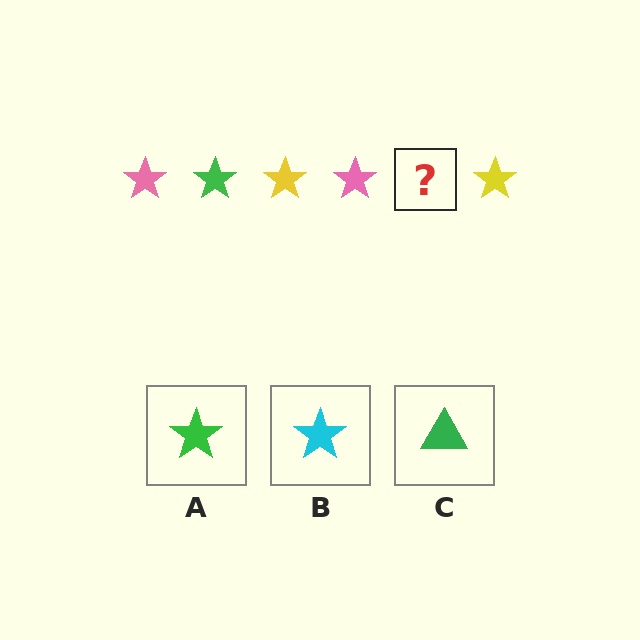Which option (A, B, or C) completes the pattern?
A.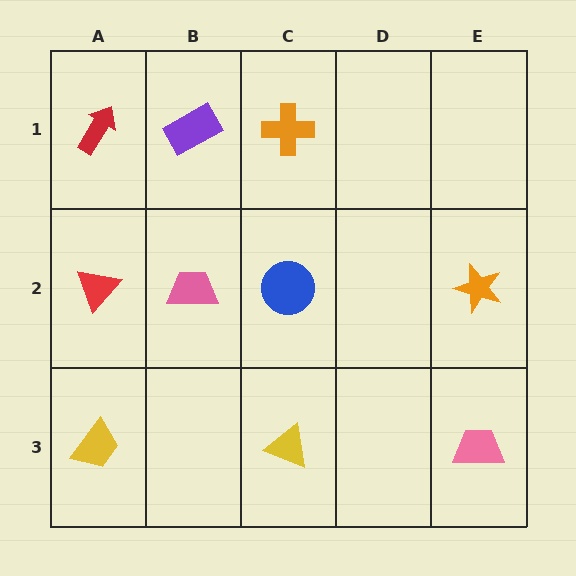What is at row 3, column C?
A yellow triangle.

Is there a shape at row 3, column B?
No, that cell is empty.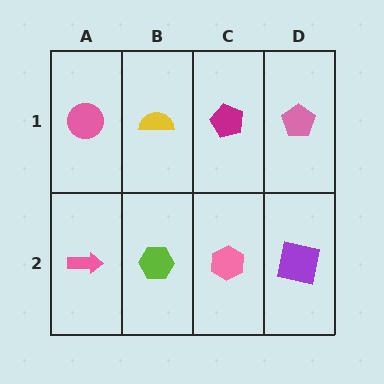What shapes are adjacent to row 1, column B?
A lime hexagon (row 2, column B), a pink circle (row 1, column A), a magenta pentagon (row 1, column C).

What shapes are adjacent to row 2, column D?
A pink pentagon (row 1, column D), a pink hexagon (row 2, column C).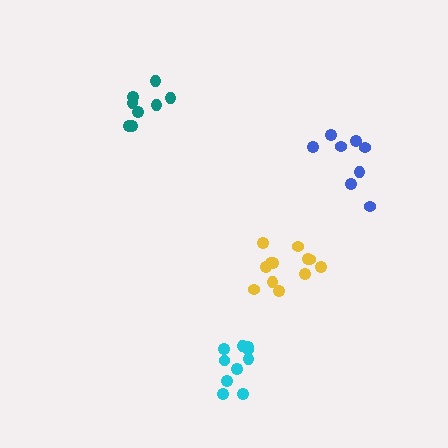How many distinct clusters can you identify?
There are 4 distinct clusters.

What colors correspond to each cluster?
The clusters are colored: yellow, blue, teal, cyan.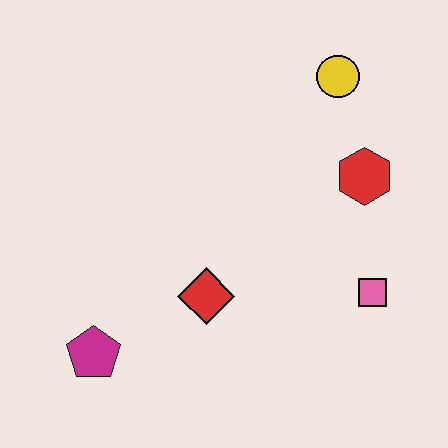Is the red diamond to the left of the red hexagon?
Yes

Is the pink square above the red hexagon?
No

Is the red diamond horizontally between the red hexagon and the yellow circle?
No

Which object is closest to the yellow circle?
The red hexagon is closest to the yellow circle.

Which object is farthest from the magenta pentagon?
The yellow circle is farthest from the magenta pentagon.